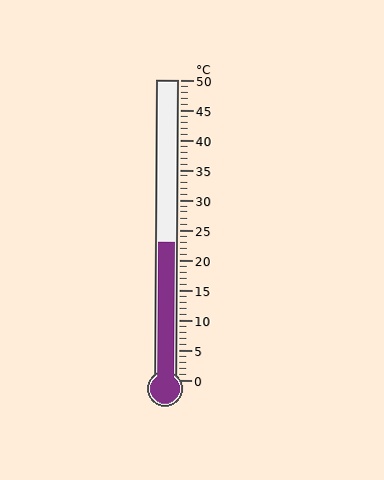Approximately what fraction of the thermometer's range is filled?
The thermometer is filled to approximately 45% of its range.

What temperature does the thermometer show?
The thermometer shows approximately 23°C.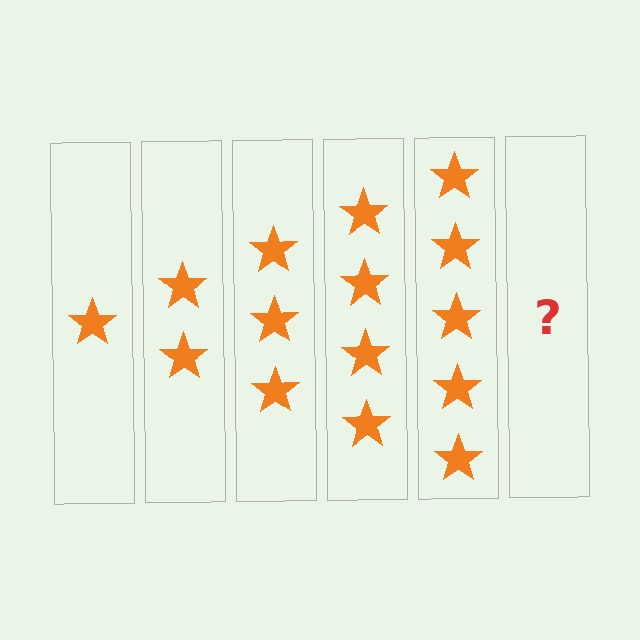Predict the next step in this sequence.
The next step is 6 stars.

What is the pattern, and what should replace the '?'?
The pattern is that each step adds one more star. The '?' should be 6 stars.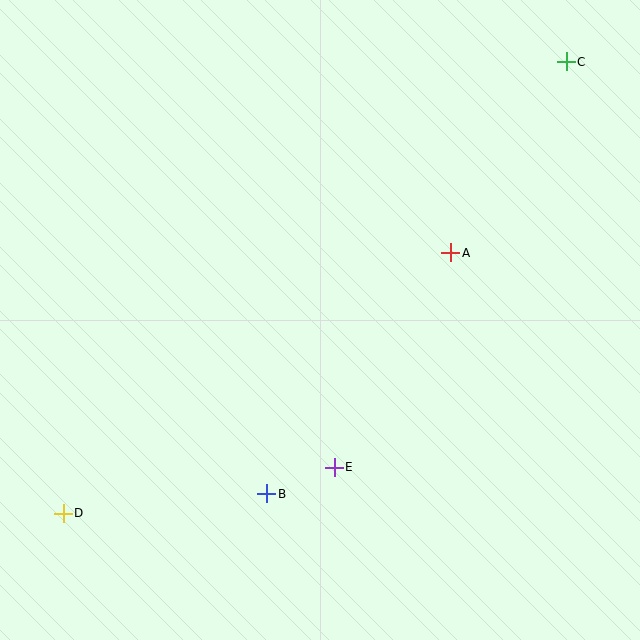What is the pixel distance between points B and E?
The distance between B and E is 72 pixels.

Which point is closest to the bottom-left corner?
Point D is closest to the bottom-left corner.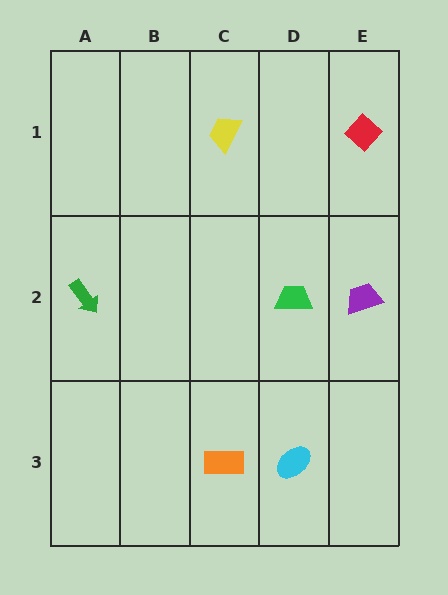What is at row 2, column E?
A purple trapezoid.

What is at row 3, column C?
An orange rectangle.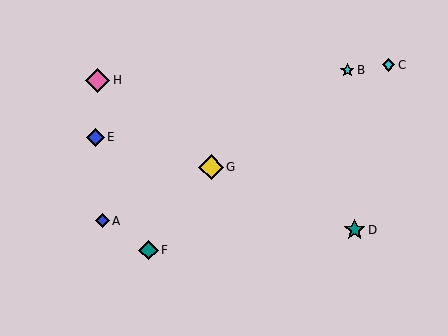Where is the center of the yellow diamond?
The center of the yellow diamond is at (211, 167).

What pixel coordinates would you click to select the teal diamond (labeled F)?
Click at (148, 250) to select the teal diamond F.